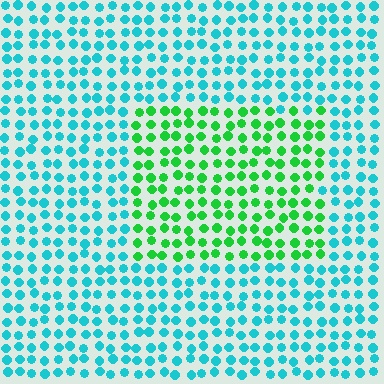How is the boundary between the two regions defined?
The boundary is defined purely by a slight shift in hue (about 53 degrees). Spacing, size, and orientation are identical on both sides.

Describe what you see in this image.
The image is filled with small cyan elements in a uniform arrangement. A rectangle-shaped region is visible where the elements are tinted to a slightly different hue, forming a subtle color boundary.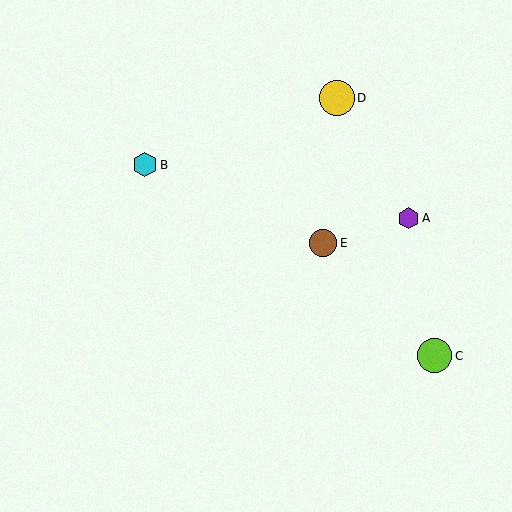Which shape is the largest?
The yellow circle (labeled D) is the largest.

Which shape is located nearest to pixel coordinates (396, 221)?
The purple hexagon (labeled A) at (408, 218) is nearest to that location.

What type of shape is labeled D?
Shape D is a yellow circle.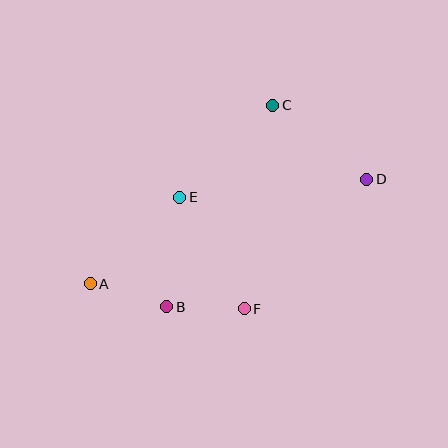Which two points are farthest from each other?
Points A and D are farthest from each other.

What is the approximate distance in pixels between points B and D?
The distance between B and D is approximately 237 pixels.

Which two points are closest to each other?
Points B and F are closest to each other.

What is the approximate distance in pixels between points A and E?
The distance between A and E is approximately 125 pixels.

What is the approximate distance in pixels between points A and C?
The distance between A and C is approximately 255 pixels.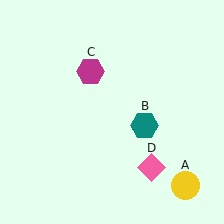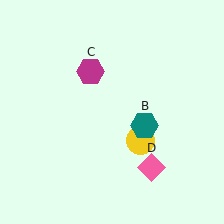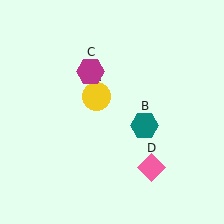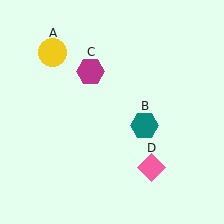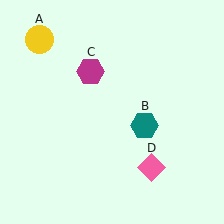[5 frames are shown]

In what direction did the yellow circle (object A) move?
The yellow circle (object A) moved up and to the left.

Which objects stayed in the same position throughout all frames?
Teal hexagon (object B) and magenta hexagon (object C) and pink diamond (object D) remained stationary.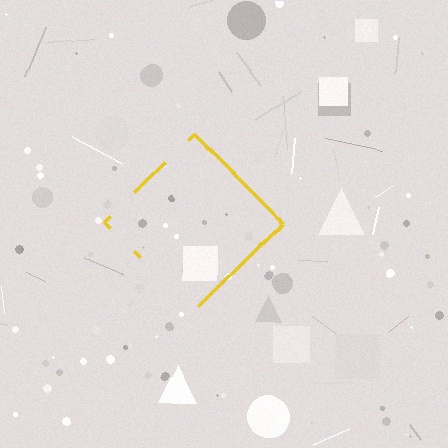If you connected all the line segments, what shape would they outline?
They would outline a diamond.